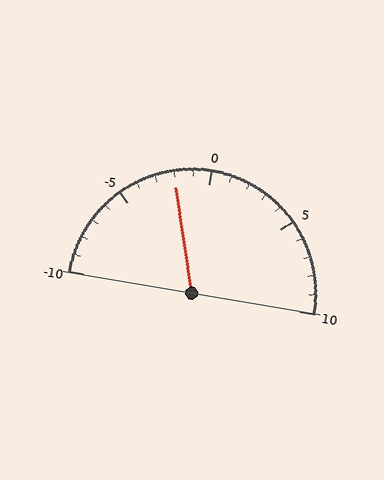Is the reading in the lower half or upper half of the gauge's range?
The reading is in the lower half of the range (-10 to 10).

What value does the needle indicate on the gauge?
The needle indicates approximately -2.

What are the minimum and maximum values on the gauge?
The gauge ranges from -10 to 10.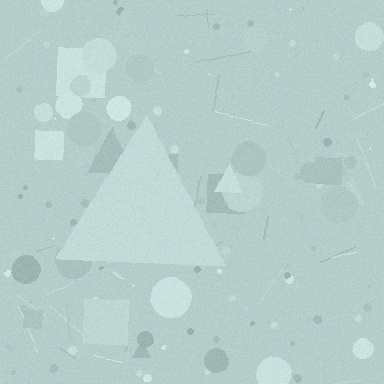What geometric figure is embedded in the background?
A triangle is embedded in the background.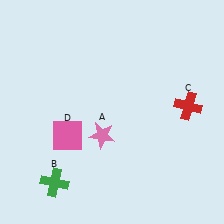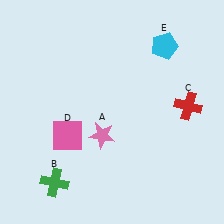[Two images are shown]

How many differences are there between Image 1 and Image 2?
There is 1 difference between the two images.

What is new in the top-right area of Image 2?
A cyan pentagon (E) was added in the top-right area of Image 2.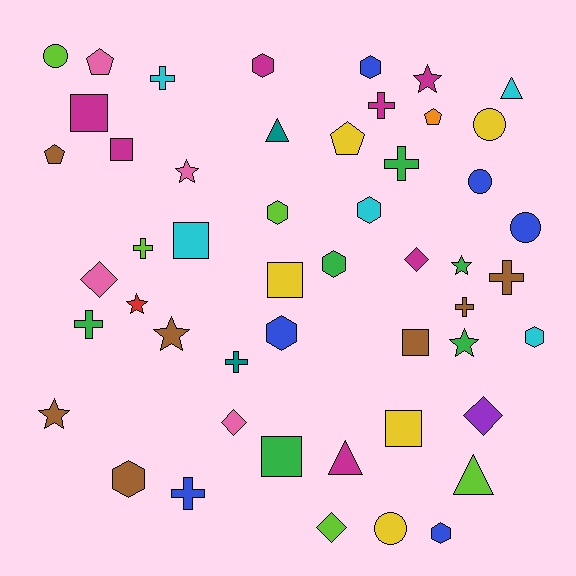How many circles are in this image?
There are 5 circles.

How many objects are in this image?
There are 50 objects.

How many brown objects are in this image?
There are 7 brown objects.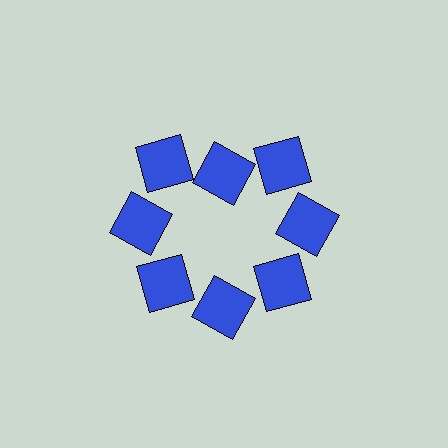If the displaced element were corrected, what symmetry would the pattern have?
It would have 8-fold rotational symmetry — the pattern would map onto itself every 45 degrees.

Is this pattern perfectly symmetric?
No. The 8 blue squares are arranged in a ring, but one element near the 12 o'clock position is pulled inward toward the center, breaking the 8-fold rotational symmetry.